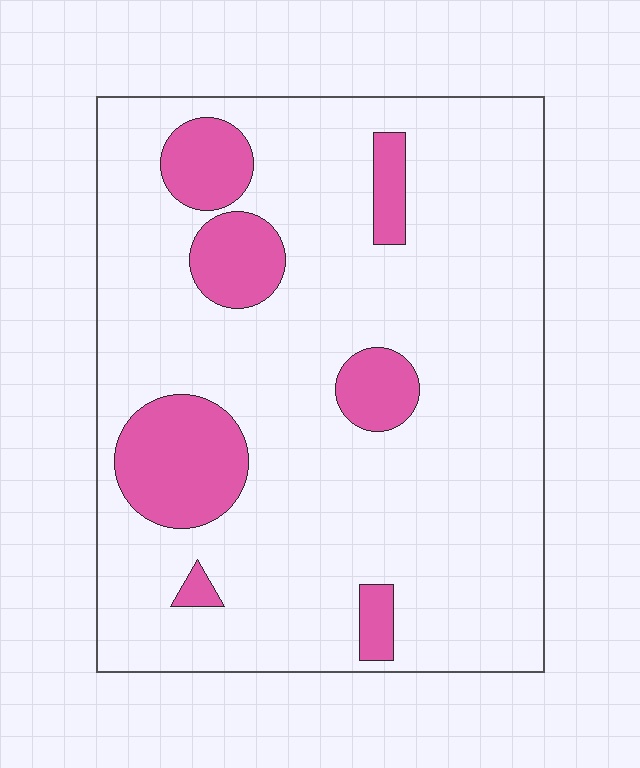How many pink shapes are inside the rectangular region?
7.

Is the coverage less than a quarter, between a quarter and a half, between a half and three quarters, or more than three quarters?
Less than a quarter.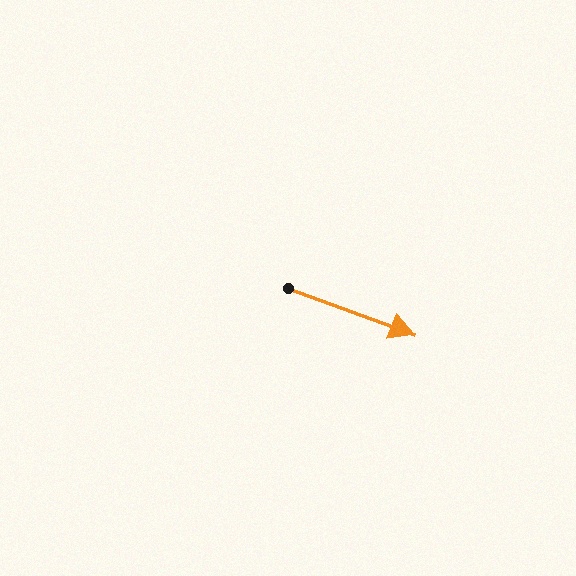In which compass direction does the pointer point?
East.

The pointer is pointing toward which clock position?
Roughly 4 o'clock.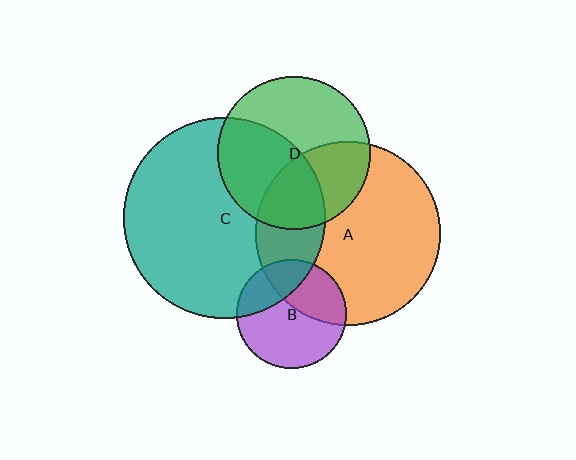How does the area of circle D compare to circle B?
Approximately 2.0 times.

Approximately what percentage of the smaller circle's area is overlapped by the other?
Approximately 25%.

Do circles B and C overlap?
Yes.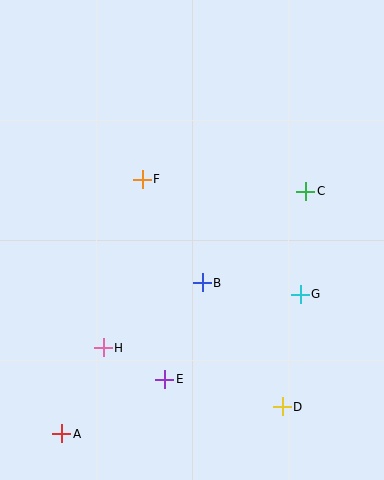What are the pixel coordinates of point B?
Point B is at (202, 283).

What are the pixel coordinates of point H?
Point H is at (103, 348).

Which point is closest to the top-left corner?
Point F is closest to the top-left corner.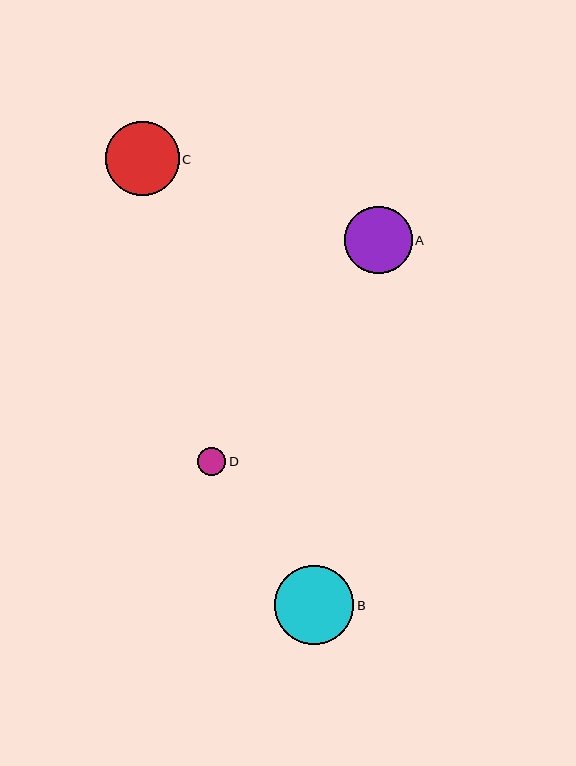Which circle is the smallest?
Circle D is the smallest with a size of approximately 29 pixels.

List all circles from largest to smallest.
From largest to smallest: B, C, A, D.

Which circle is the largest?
Circle B is the largest with a size of approximately 80 pixels.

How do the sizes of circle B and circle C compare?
Circle B and circle C are approximately the same size.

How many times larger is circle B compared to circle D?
Circle B is approximately 2.8 times the size of circle D.